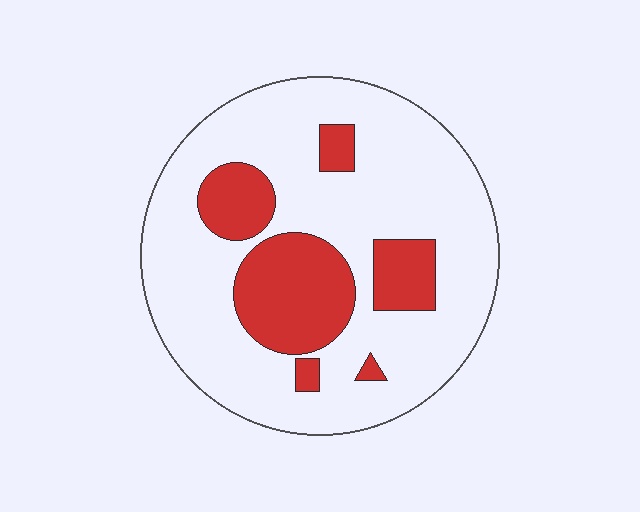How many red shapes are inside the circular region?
6.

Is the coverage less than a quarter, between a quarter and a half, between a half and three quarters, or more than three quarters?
Less than a quarter.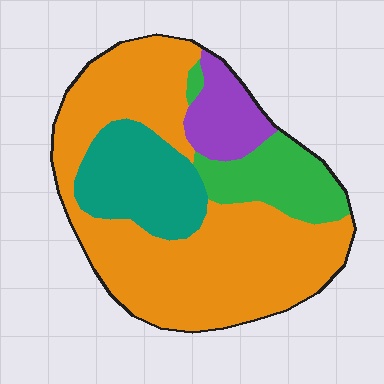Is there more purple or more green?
Green.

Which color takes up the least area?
Purple, at roughly 10%.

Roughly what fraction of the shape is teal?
Teal takes up about one sixth (1/6) of the shape.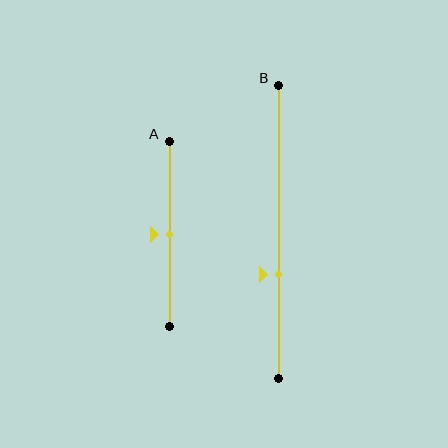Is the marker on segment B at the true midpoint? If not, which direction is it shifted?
No, the marker on segment B is shifted downward by about 14% of the segment length.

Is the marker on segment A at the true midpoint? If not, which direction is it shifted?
Yes, the marker on segment A is at the true midpoint.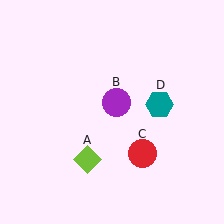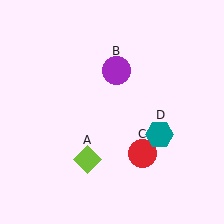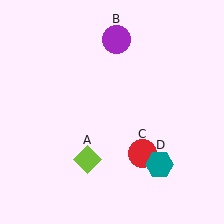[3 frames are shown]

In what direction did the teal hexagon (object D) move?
The teal hexagon (object D) moved down.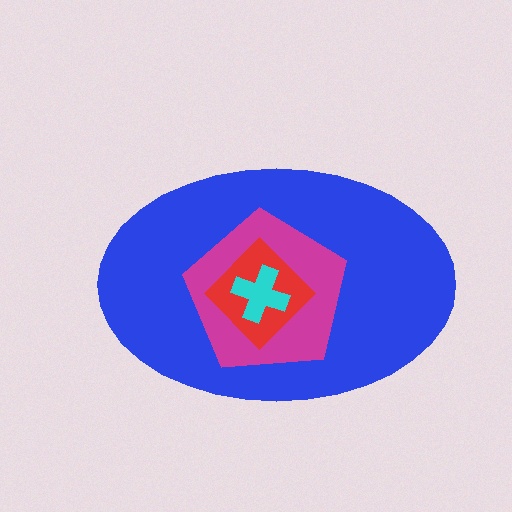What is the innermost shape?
The cyan cross.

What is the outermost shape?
The blue ellipse.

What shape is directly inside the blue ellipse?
The magenta pentagon.